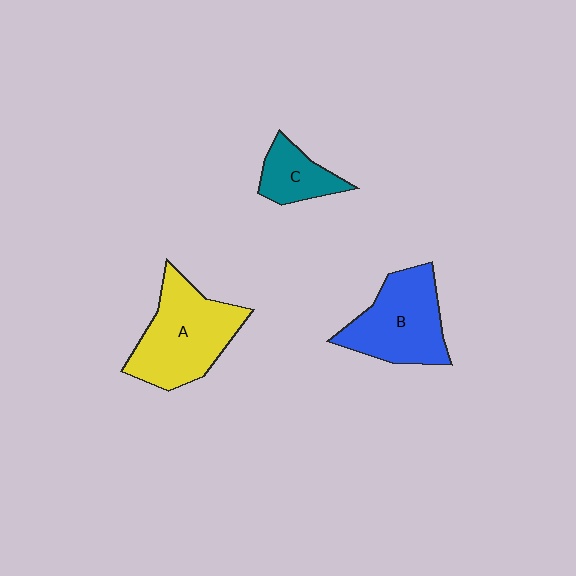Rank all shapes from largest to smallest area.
From largest to smallest: A (yellow), B (blue), C (teal).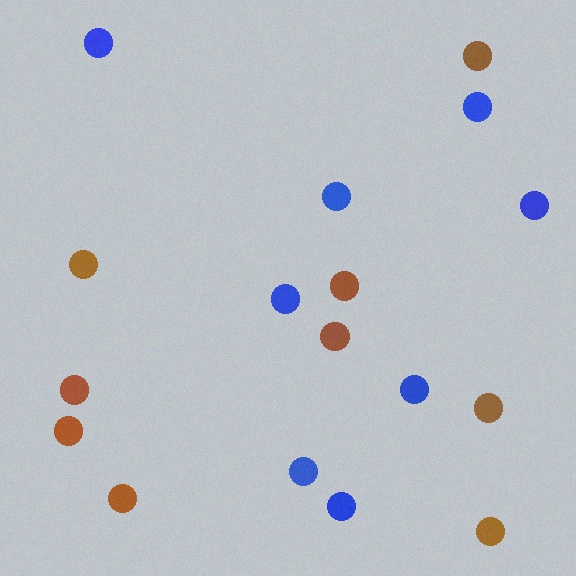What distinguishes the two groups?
There are 2 groups: one group of blue circles (8) and one group of brown circles (9).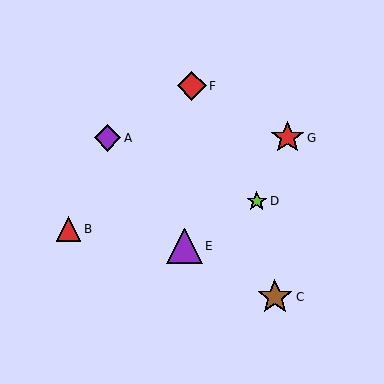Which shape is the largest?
The purple triangle (labeled E) is the largest.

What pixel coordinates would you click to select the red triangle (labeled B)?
Click at (69, 229) to select the red triangle B.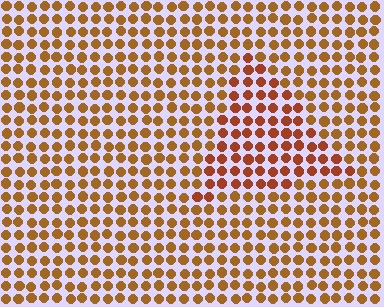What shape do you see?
I see a triangle.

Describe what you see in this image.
The image is filled with small brown elements in a uniform arrangement. A triangle-shaped region is visible where the elements are tinted to a slightly different hue, forming a subtle color boundary.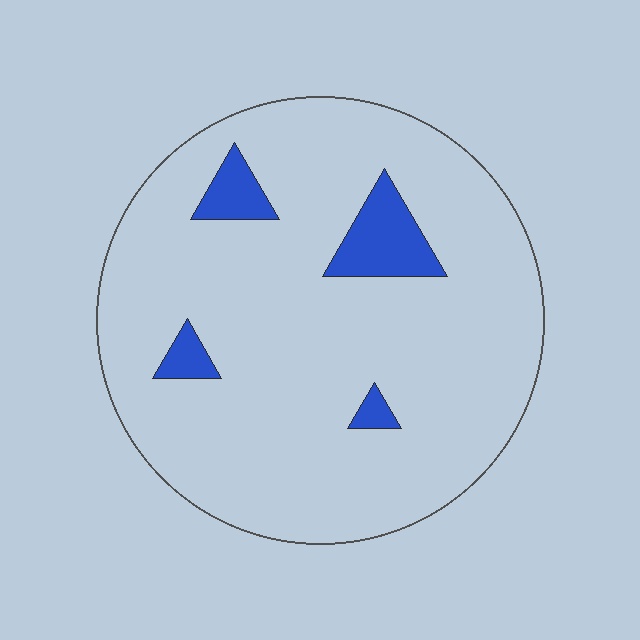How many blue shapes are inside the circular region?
4.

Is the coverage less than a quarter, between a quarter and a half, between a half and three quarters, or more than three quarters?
Less than a quarter.